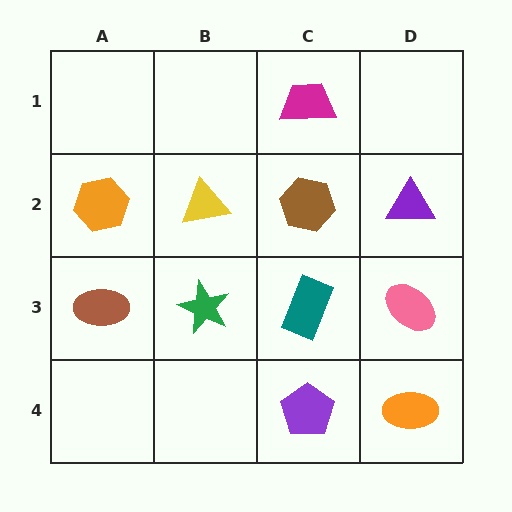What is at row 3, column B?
A green star.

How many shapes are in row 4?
2 shapes.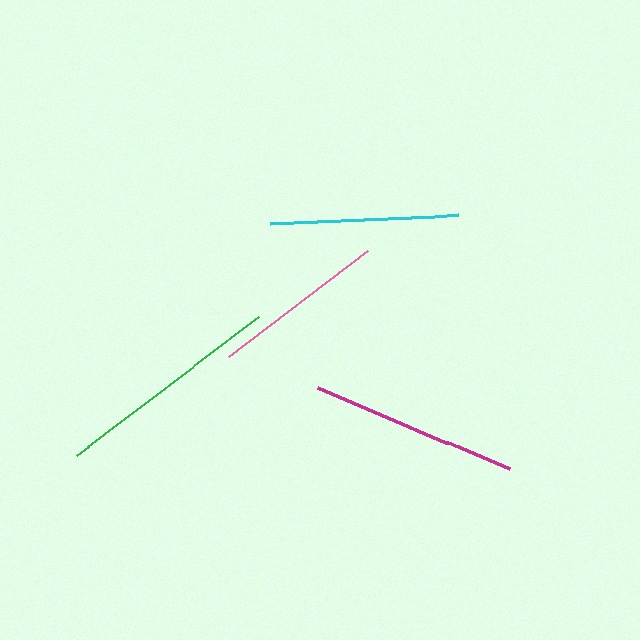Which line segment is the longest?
The green line is the longest at approximately 229 pixels.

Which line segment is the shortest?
The pink line is the shortest at approximately 175 pixels.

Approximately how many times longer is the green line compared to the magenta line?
The green line is approximately 1.1 times the length of the magenta line.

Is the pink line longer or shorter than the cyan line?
The cyan line is longer than the pink line.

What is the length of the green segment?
The green segment is approximately 229 pixels long.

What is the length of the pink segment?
The pink segment is approximately 175 pixels long.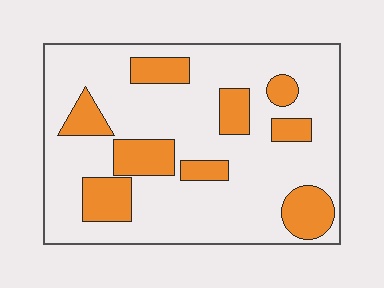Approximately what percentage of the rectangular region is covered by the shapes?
Approximately 25%.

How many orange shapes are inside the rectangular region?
9.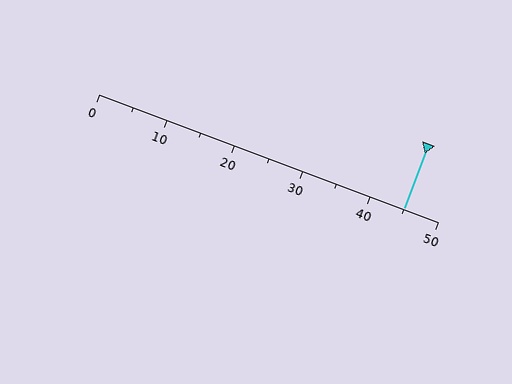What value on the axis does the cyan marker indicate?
The marker indicates approximately 45.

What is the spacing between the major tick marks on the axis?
The major ticks are spaced 10 apart.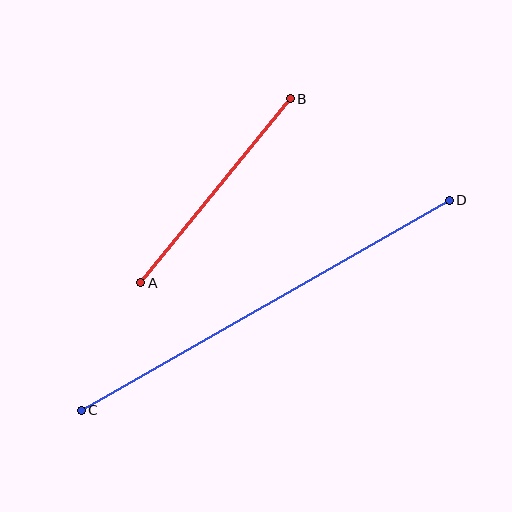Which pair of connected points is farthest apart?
Points C and D are farthest apart.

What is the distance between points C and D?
The distance is approximately 424 pixels.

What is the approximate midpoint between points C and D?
The midpoint is at approximately (265, 305) pixels.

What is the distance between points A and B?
The distance is approximately 237 pixels.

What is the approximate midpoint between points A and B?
The midpoint is at approximately (216, 191) pixels.